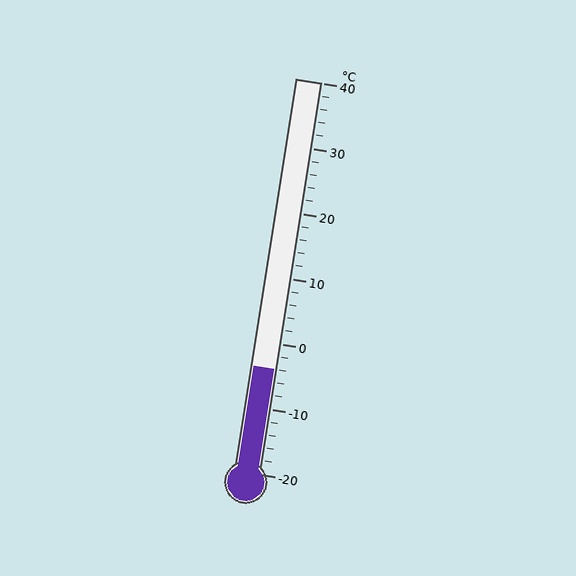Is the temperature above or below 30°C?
The temperature is below 30°C.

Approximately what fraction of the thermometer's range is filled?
The thermometer is filled to approximately 25% of its range.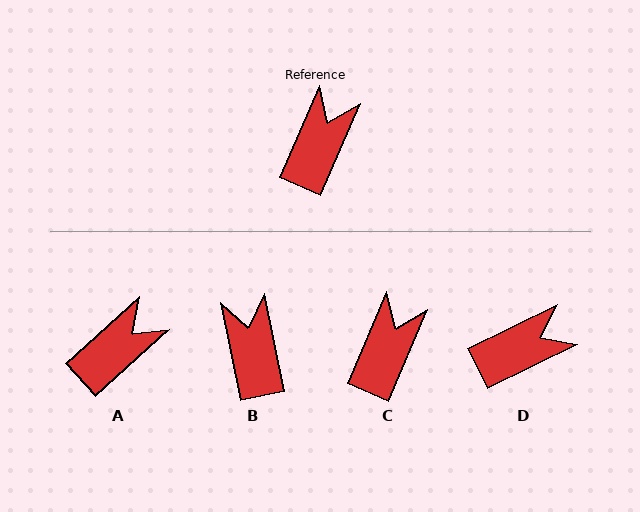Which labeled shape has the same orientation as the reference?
C.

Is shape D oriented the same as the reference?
No, it is off by about 40 degrees.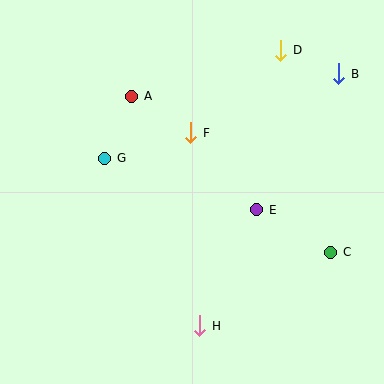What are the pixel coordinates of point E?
Point E is at (257, 210).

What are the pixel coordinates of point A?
Point A is at (132, 96).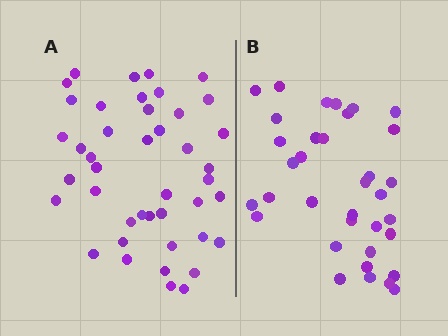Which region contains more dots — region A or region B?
Region A (the left region) has more dots.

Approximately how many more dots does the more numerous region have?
Region A has roughly 8 or so more dots than region B.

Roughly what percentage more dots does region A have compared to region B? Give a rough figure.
About 25% more.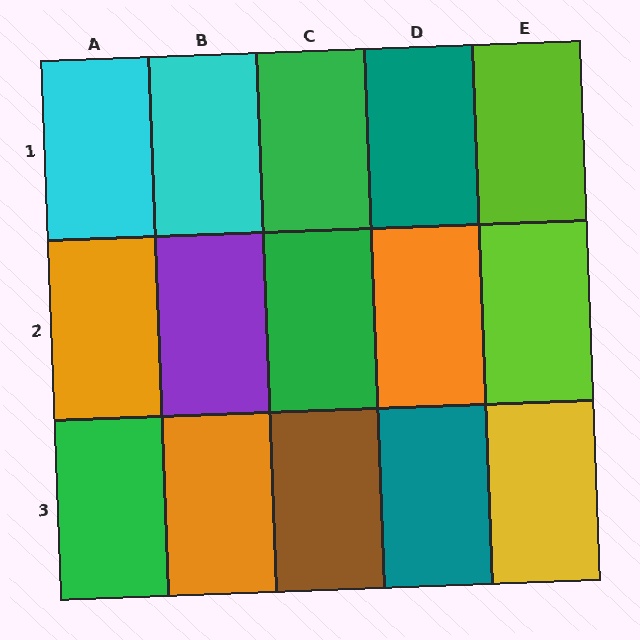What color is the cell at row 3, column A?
Green.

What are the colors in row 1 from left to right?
Cyan, cyan, green, teal, lime.